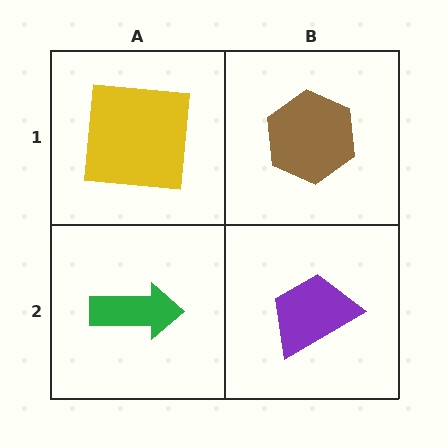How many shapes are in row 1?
2 shapes.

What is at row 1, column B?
A brown hexagon.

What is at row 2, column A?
A green arrow.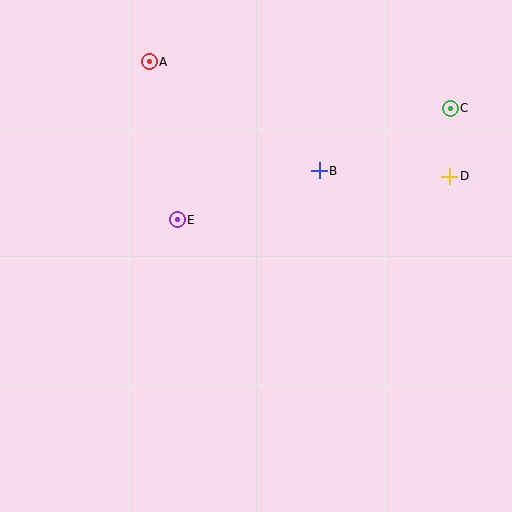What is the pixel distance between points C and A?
The distance between C and A is 305 pixels.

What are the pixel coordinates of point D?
Point D is at (450, 176).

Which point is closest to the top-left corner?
Point A is closest to the top-left corner.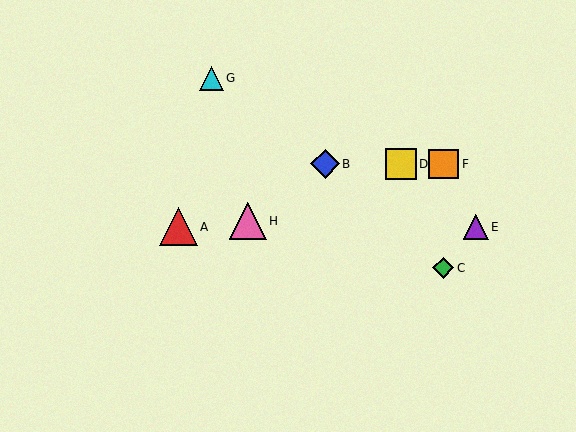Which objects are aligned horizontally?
Objects B, D, F are aligned horizontally.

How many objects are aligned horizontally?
3 objects (B, D, F) are aligned horizontally.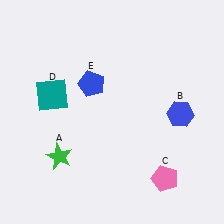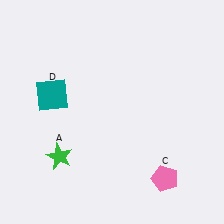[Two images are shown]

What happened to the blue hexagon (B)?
The blue hexagon (B) was removed in Image 2. It was in the bottom-right area of Image 1.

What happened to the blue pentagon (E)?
The blue pentagon (E) was removed in Image 2. It was in the top-left area of Image 1.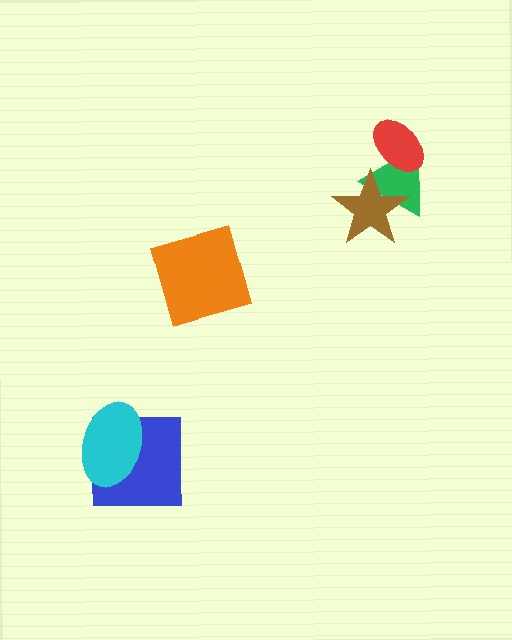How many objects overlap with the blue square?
1 object overlaps with the blue square.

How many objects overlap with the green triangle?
2 objects overlap with the green triangle.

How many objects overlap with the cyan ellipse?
1 object overlaps with the cyan ellipse.